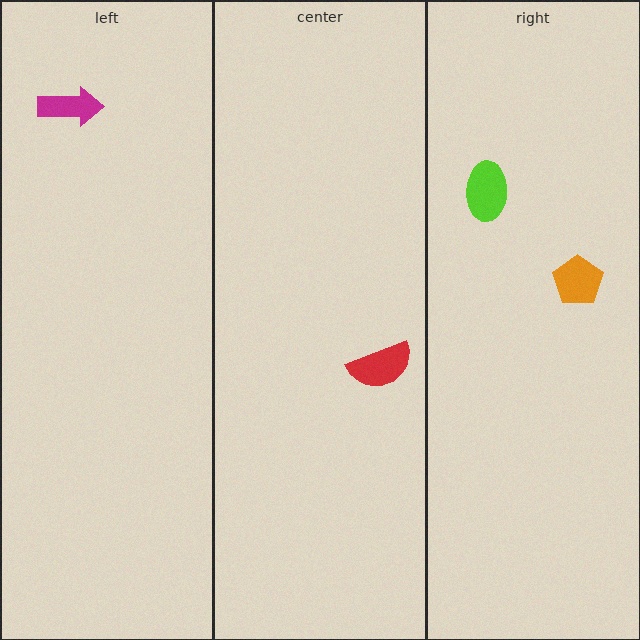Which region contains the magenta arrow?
The left region.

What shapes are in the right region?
The orange pentagon, the lime ellipse.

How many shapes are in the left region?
1.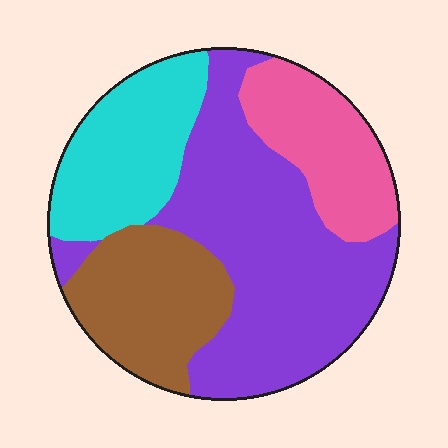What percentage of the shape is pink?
Pink covers roughly 15% of the shape.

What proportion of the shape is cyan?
Cyan covers 20% of the shape.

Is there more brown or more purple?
Purple.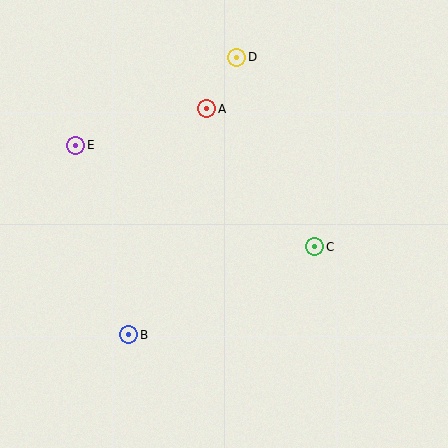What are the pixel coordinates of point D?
Point D is at (237, 57).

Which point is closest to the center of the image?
Point C at (315, 247) is closest to the center.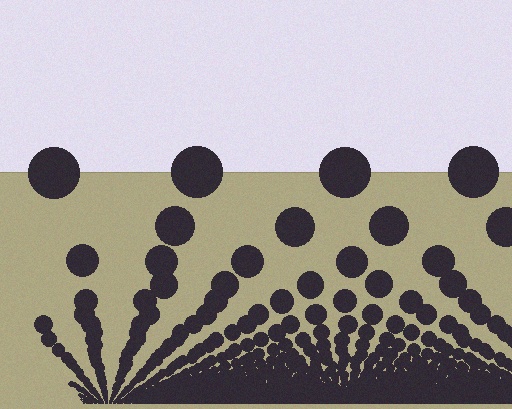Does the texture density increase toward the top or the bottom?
Density increases toward the bottom.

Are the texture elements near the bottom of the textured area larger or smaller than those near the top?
Smaller. The gradient is inverted — elements near the bottom are smaller and denser.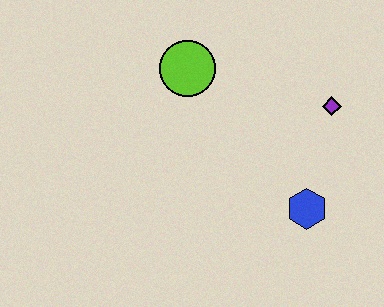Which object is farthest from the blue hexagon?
The lime circle is farthest from the blue hexagon.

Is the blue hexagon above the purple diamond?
No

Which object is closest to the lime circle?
The purple diamond is closest to the lime circle.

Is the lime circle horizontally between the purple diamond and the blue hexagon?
No